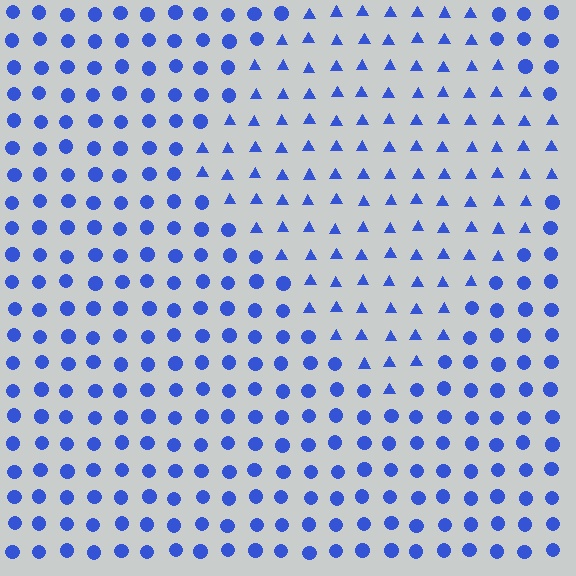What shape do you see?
I see a diamond.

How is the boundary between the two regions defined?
The boundary is defined by a change in element shape: triangles inside vs. circles outside. All elements share the same color and spacing.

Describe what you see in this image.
The image is filled with small blue elements arranged in a uniform grid. A diamond-shaped region contains triangles, while the surrounding area contains circles. The boundary is defined purely by the change in element shape.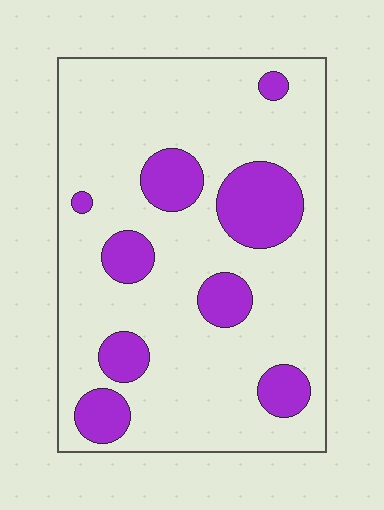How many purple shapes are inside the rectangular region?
9.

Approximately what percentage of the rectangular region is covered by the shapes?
Approximately 20%.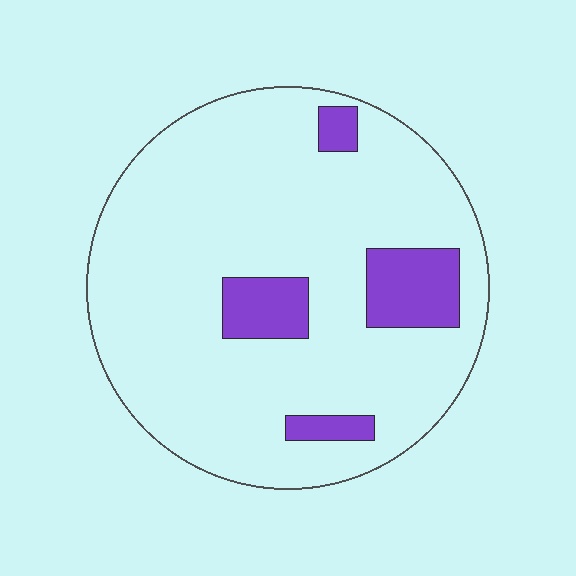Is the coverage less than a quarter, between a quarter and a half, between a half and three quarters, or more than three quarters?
Less than a quarter.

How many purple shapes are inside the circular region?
4.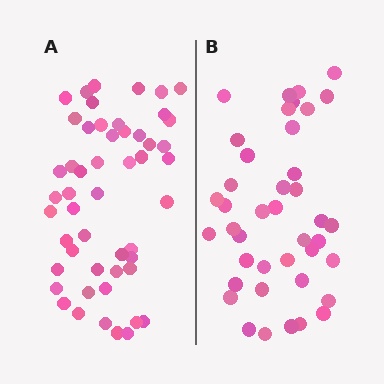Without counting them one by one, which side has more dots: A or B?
Region A (the left region) has more dots.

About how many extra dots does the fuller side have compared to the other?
Region A has roughly 10 or so more dots than region B.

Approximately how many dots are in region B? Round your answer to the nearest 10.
About 40 dots. (The exact count is 41, which rounds to 40.)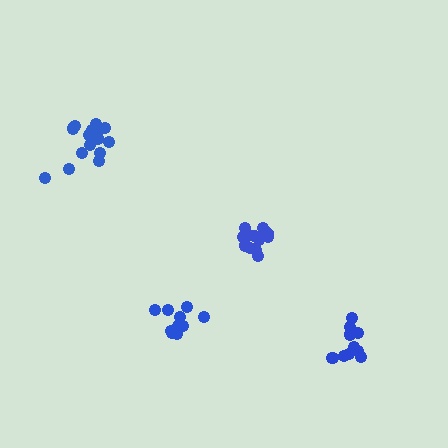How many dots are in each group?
Group 1: 13 dots, Group 2: 11 dots, Group 3: 16 dots, Group 4: 10 dots (50 total).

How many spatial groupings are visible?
There are 4 spatial groupings.